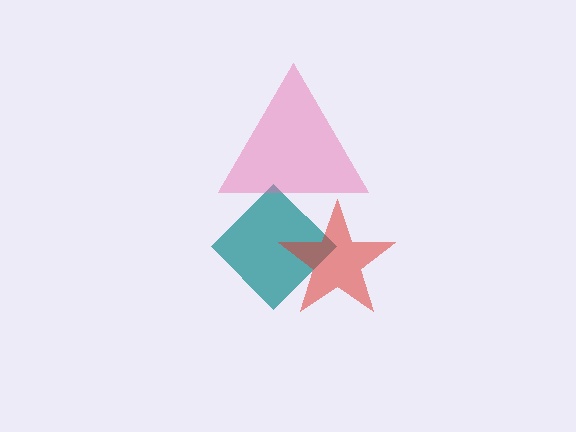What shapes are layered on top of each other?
The layered shapes are: a teal diamond, a red star, a pink triangle.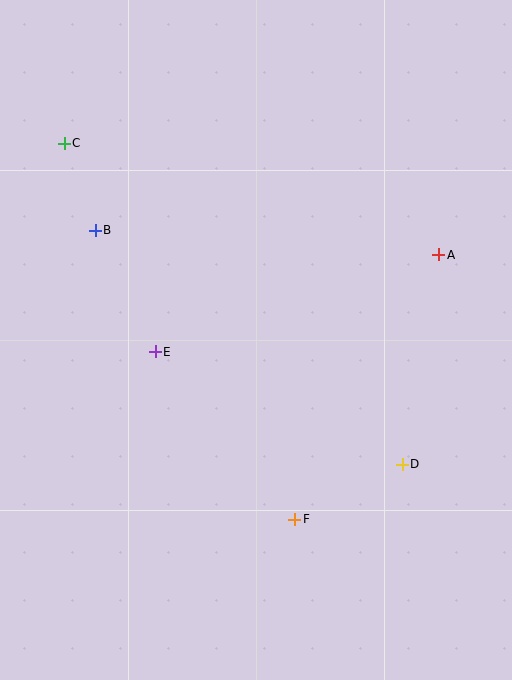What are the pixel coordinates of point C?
Point C is at (64, 143).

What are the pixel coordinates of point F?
Point F is at (295, 519).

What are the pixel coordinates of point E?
Point E is at (155, 352).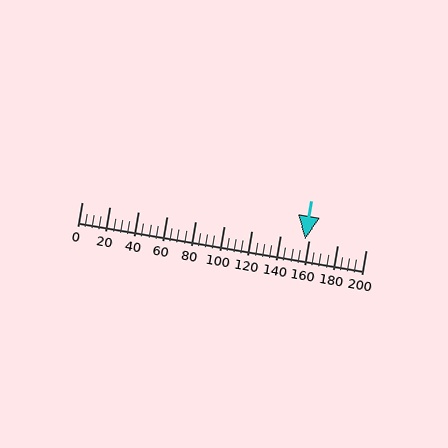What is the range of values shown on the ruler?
The ruler shows values from 0 to 200.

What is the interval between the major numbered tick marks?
The major tick marks are spaced 20 units apart.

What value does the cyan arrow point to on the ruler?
The cyan arrow points to approximately 157.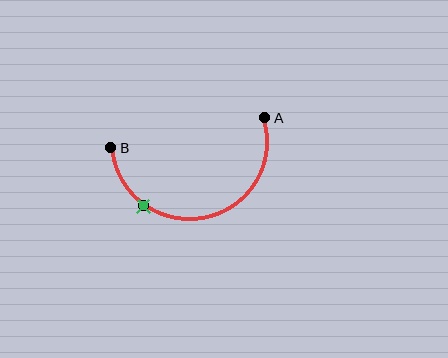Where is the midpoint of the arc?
The arc midpoint is the point on the curve farthest from the straight line joining A and B. It sits below that line.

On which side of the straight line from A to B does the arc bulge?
The arc bulges below the straight line connecting A and B.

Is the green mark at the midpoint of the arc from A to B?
No. The green mark lies on the arc but is closer to endpoint B. The arc midpoint would be at the point on the curve equidistant along the arc from both A and B.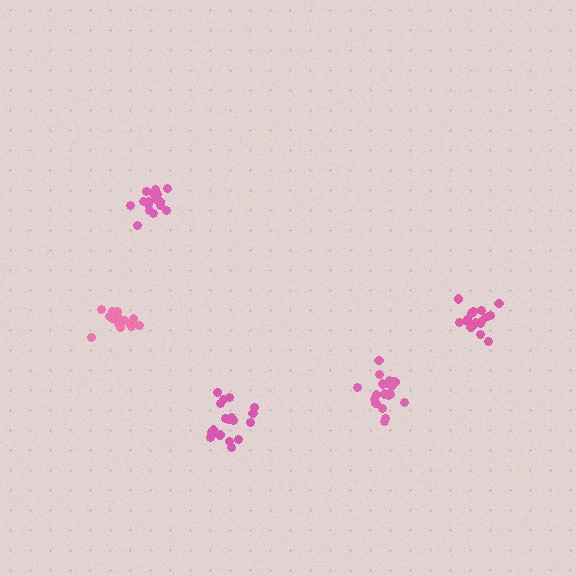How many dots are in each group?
Group 1: 18 dots, Group 2: 18 dots, Group 3: 18 dots, Group 4: 15 dots, Group 5: 17 dots (86 total).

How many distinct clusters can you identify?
There are 5 distinct clusters.